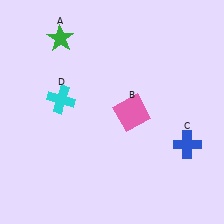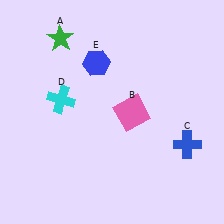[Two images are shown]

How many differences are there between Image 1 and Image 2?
There is 1 difference between the two images.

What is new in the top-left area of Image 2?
A blue hexagon (E) was added in the top-left area of Image 2.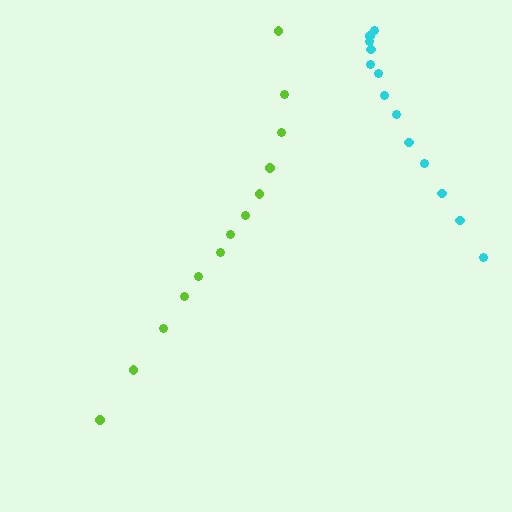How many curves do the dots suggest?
There are 2 distinct paths.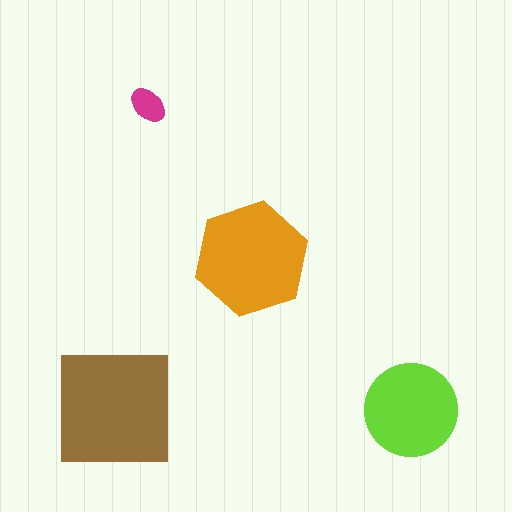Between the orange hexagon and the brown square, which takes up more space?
The brown square.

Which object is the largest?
The brown square.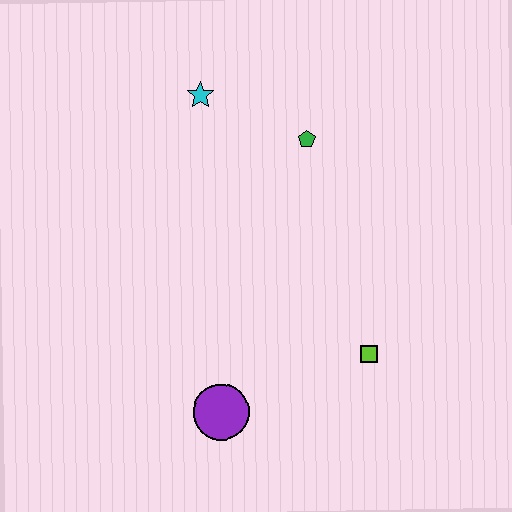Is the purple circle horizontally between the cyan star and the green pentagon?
Yes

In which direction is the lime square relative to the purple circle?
The lime square is to the right of the purple circle.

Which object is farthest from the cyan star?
The purple circle is farthest from the cyan star.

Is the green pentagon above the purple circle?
Yes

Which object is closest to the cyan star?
The green pentagon is closest to the cyan star.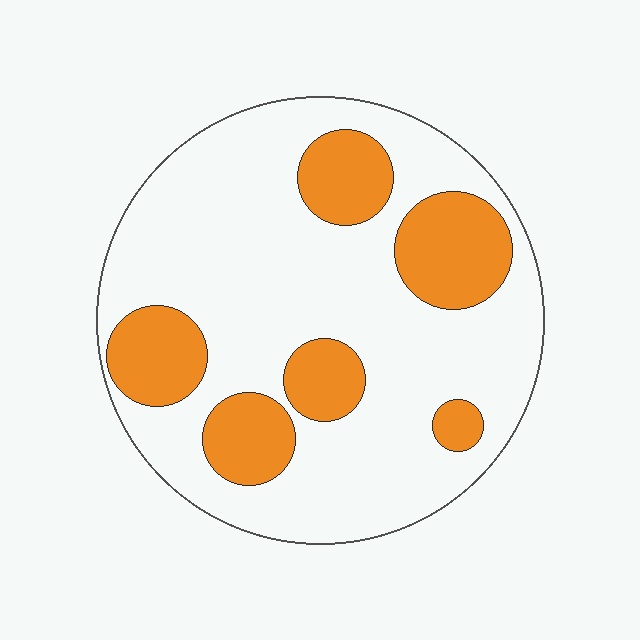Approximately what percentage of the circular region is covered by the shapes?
Approximately 25%.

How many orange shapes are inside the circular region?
6.